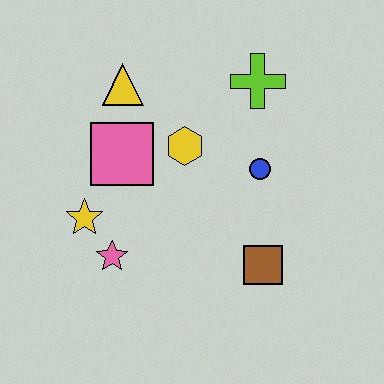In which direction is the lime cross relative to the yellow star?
The lime cross is to the right of the yellow star.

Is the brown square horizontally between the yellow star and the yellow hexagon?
No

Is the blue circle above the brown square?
Yes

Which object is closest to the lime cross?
The blue circle is closest to the lime cross.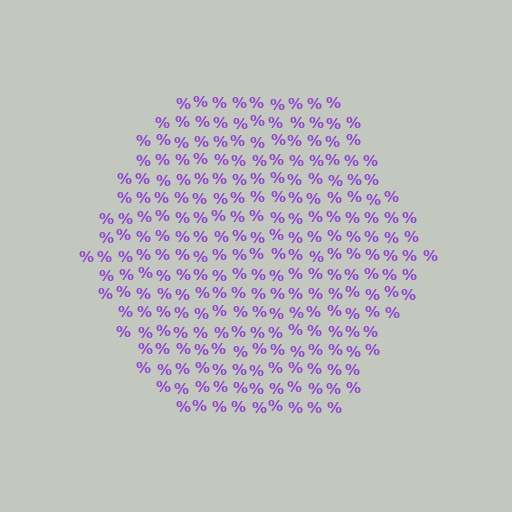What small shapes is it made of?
It is made of small percent signs.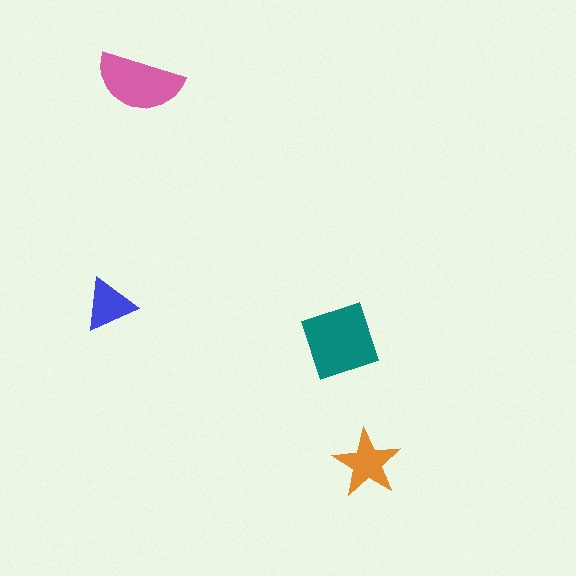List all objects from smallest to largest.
The blue triangle, the orange star, the pink semicircle, the teal diamond.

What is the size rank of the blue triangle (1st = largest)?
4th.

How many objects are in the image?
There are 4 objects in the image.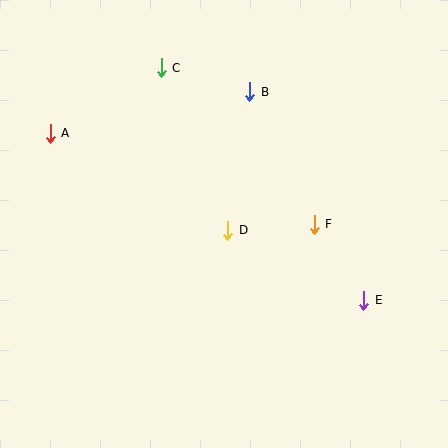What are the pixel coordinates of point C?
Point C is at (161, 68).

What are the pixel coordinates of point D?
Point D is at (228, 230).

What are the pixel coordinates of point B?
Point B is at (250, 92).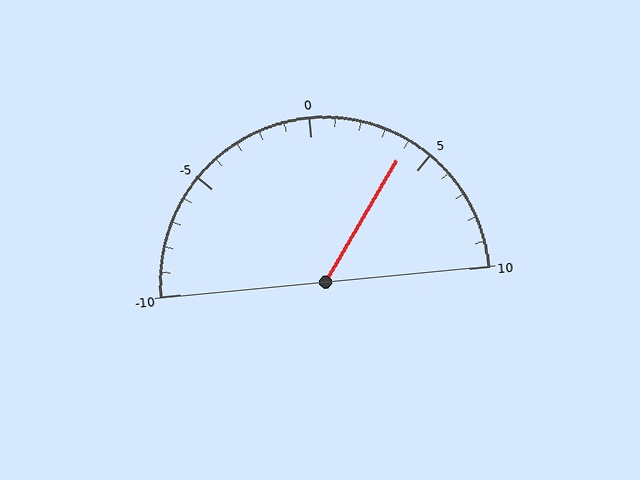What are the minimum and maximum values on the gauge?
The gauge ranges from -10 to 10.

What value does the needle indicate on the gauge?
The needle indicates approximately 4.